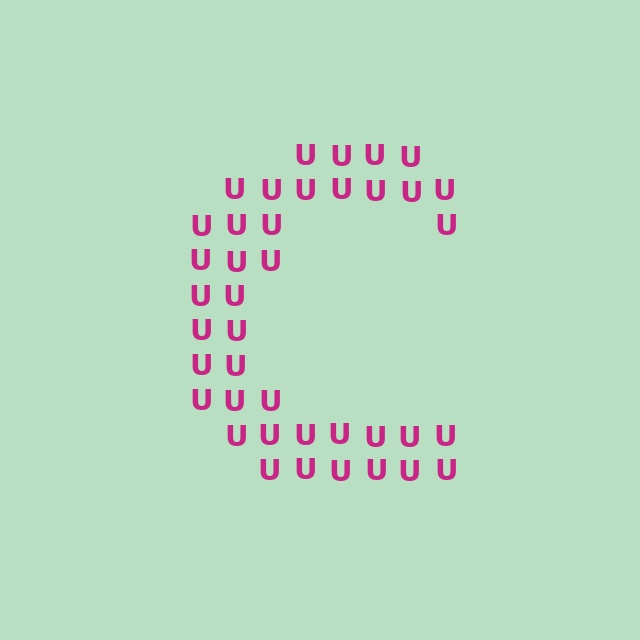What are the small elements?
The small elements are letter U's.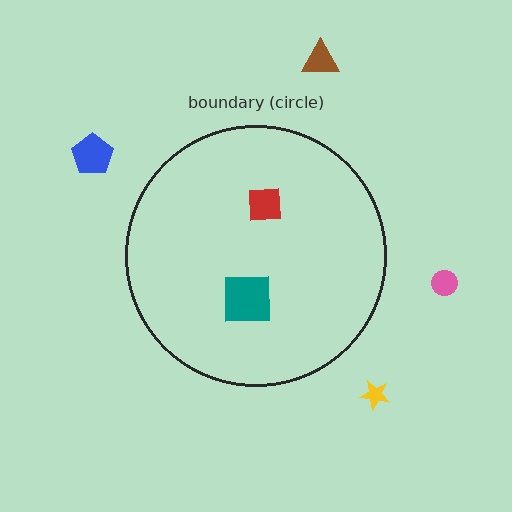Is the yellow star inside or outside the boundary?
Outside.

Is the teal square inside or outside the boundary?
Inside.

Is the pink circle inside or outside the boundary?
Outside.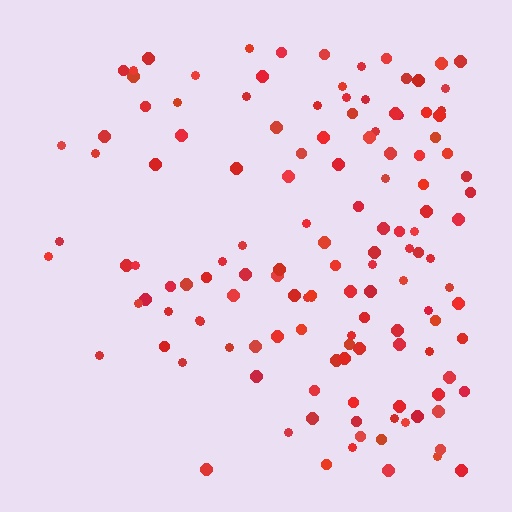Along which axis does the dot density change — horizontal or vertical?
Horizontal.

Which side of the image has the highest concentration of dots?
The right.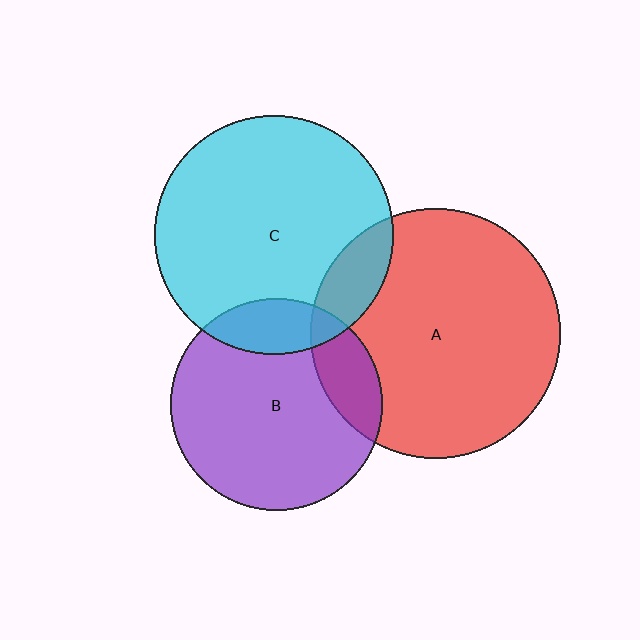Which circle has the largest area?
Circle A (red).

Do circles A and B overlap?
Yes.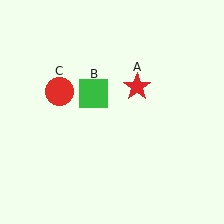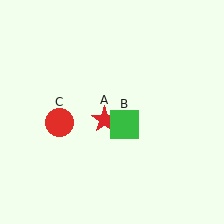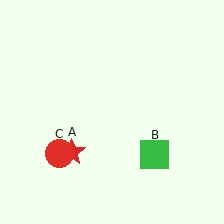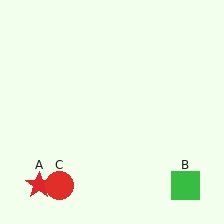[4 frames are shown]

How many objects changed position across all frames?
3 objects changed position: red star (object A), green square (object B), red circle (object C).